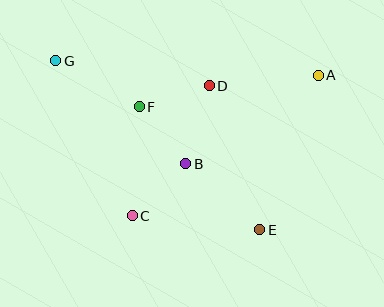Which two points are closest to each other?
Points D and F are closest to each other.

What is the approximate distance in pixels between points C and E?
The distance between C and E is approximately 129 pixels.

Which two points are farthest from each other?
Points E and G are farthest from each other.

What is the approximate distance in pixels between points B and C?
The distance between B and C is approximately 75 pixels.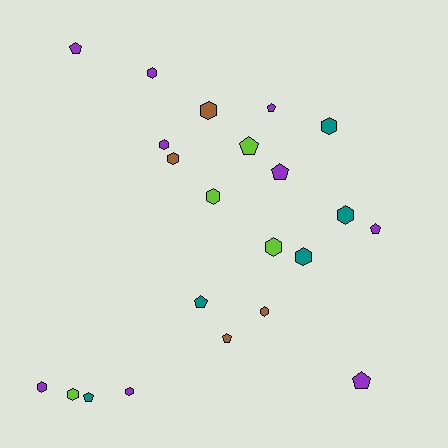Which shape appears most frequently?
Hexagon, with 13 objects.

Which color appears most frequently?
Purple, with 9 objects.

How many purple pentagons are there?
There are 5 purple pentagons.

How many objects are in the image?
There are 22 objects.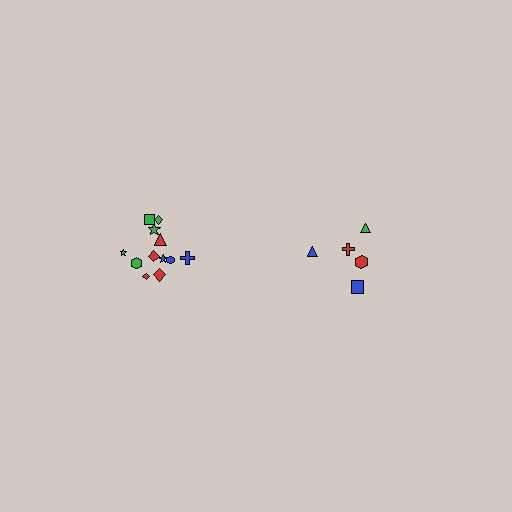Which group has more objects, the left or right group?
The left group.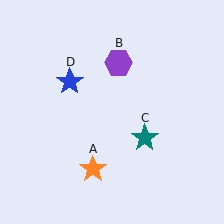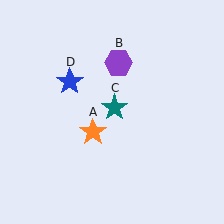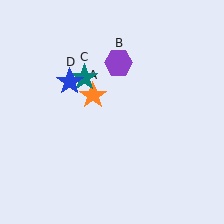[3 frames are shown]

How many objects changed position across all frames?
2 objects changed position: orange star (object A), teal star (object C).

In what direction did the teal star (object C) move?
The teal star (object C) moved up and to the left.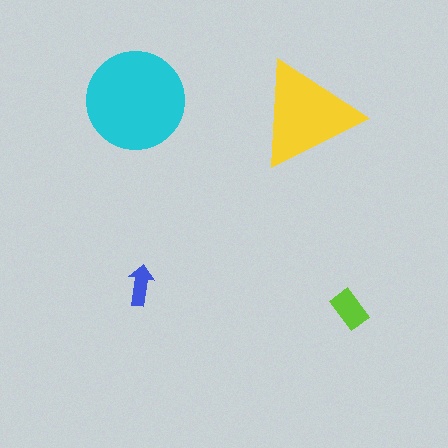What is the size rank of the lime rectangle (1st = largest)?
3rd.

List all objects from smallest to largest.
The blue arrow, the lime rectangle, the yellow triangle, the cyan circle.